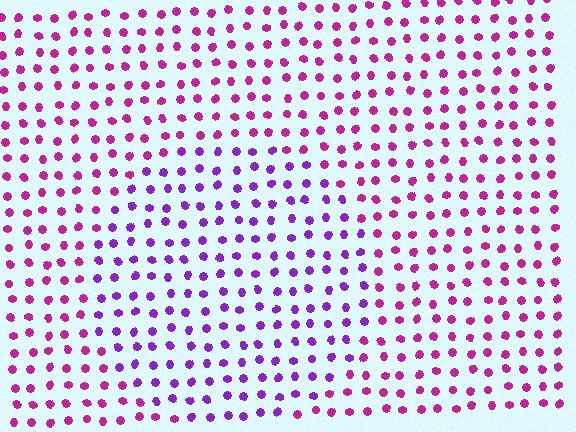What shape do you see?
I see a circle.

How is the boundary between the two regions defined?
The boundary is defined purely by a slight shift in hue (about 36 degrees). Spacing, size, and orientation are identical on both sides.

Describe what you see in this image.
The image is filled with small magenta elements in a uniform arrangement. A circle-shaped region is visible where the elements are tinted to a slightly different hue, forming a subtle color boundary.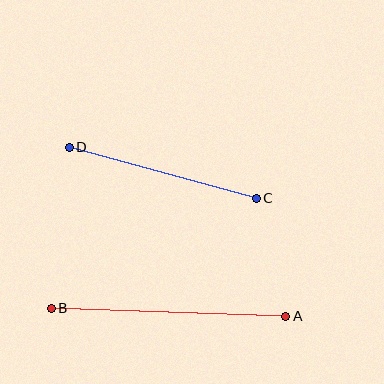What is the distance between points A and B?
The distance is approximately 235 pixels.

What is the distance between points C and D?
The distance is approximately 194 pixels.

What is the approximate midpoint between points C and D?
The midpoint is at approximately (163, 173) pixels.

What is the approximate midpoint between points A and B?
The midpoint is at approximately (168, 312) pixels.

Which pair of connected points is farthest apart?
Points A and B are farthest apart.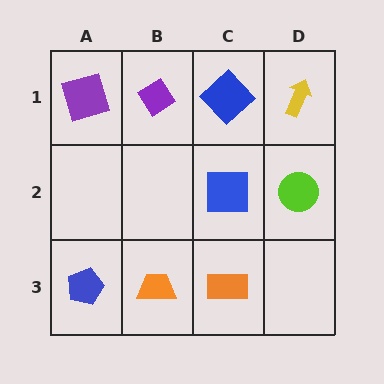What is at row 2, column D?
A lime circle.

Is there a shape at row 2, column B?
No, that cell is empty.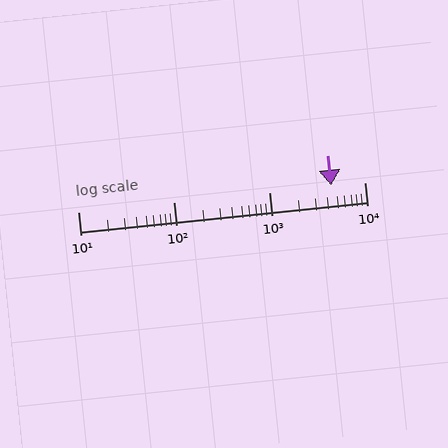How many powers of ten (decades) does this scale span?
The scale spans 3 decades, from 10 to 10000.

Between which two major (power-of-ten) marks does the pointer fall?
The pointer is between 1000 and 10000.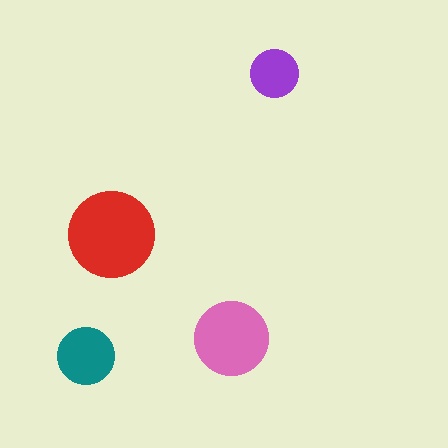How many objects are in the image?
There are 4 objects in the image.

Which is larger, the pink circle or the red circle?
The red one.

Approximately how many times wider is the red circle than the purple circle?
About 2 times wider.